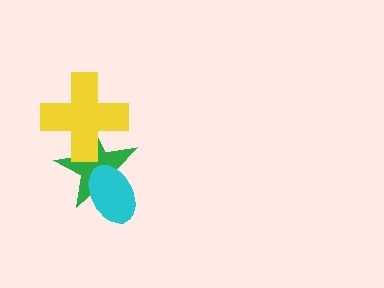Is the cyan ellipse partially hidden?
No, no other shape covers it.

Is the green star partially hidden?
Yes, it is partially covered by another shape.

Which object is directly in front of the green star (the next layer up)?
The cyan ellipse is directly in front of the green star.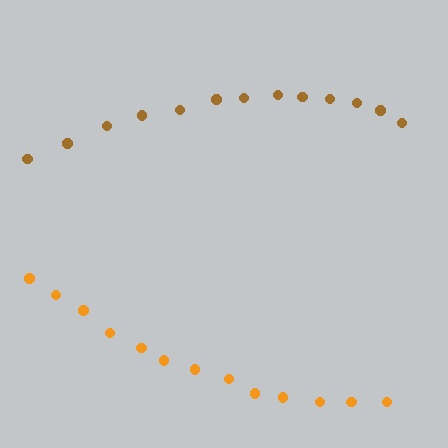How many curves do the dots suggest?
There are 2 distinct paths.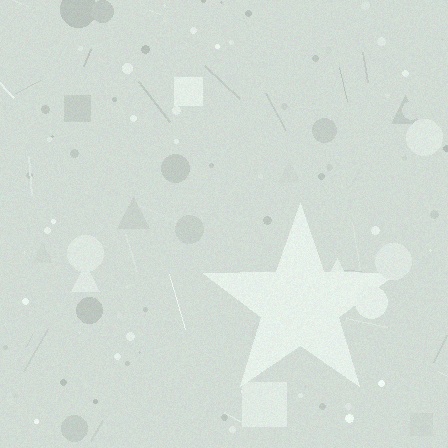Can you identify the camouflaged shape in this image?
The camouflaged shape is a star.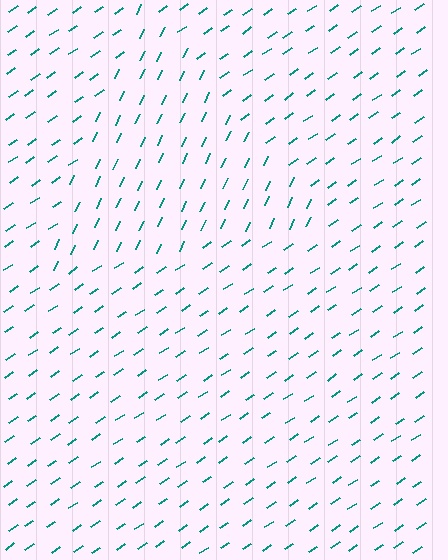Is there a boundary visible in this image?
Yes, there is a texture boundary formed by a change in line orientation.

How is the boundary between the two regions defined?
The boundary is defined purely by a change in line orientation (approximately 31 degrees difference). All lines are the same color and thickness.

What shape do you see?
I see a triangle.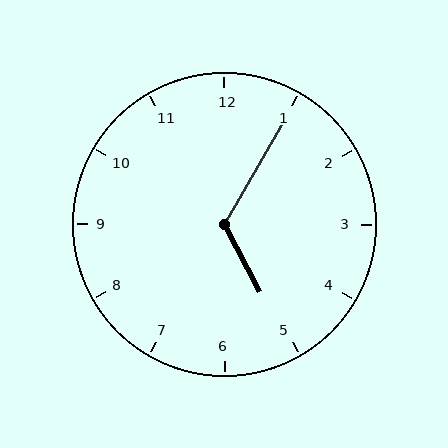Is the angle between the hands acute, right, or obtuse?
It is obtuse.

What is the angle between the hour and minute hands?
Approximately 122 degrees.